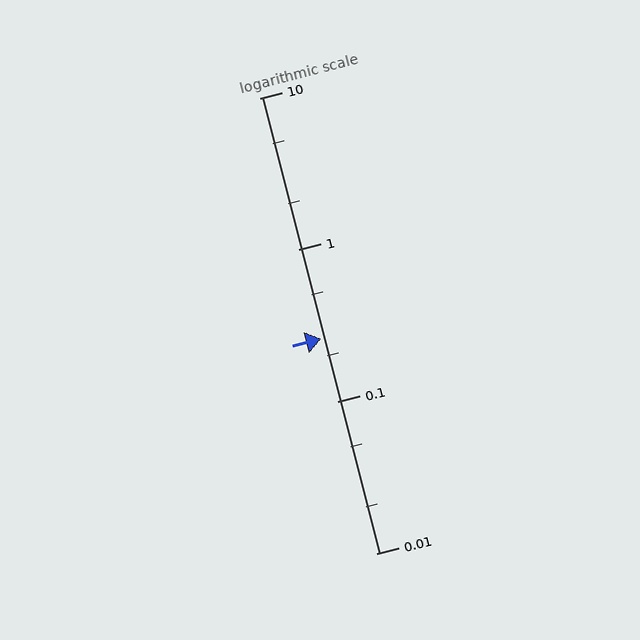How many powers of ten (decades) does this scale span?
The scale spans 3 decades, from 0.01 to 10.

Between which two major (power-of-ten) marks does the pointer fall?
The pointer is between 0.1 and 1.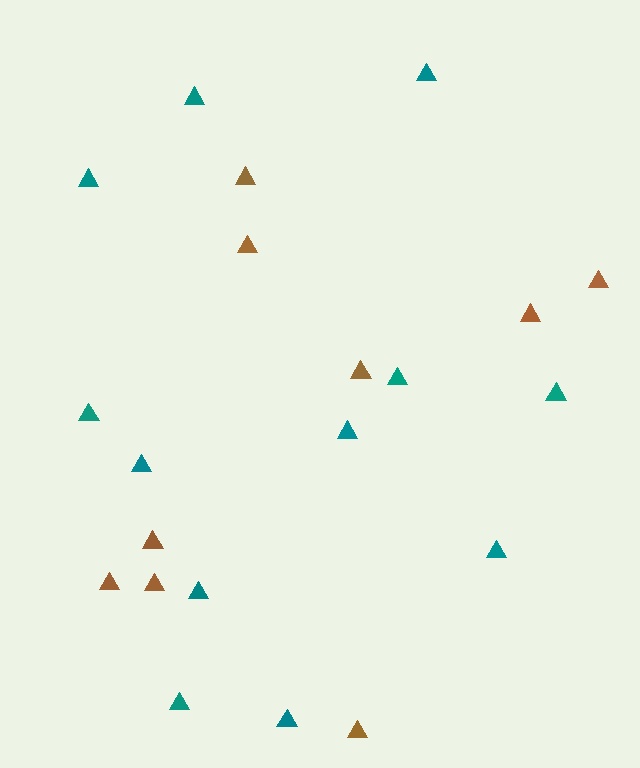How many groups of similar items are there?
There are 2 groups: one group of teal triangles (12) and one group of brown triangles (9).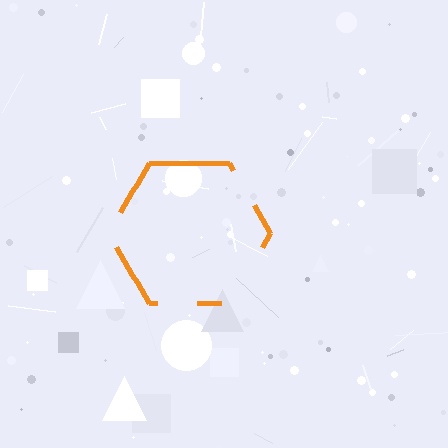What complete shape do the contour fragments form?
The contour fragments form a hexagon.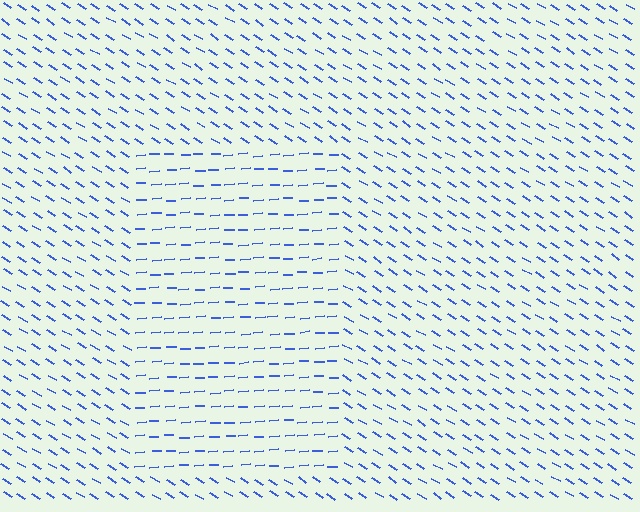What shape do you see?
I see a rectangle.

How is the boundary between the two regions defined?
The boundary is defined purely by a change in line orientation (approximately 36 degrees difference). All lines are the same color and thickness.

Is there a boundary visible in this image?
Yes, there is a texture boundary formed by a change in line orientation.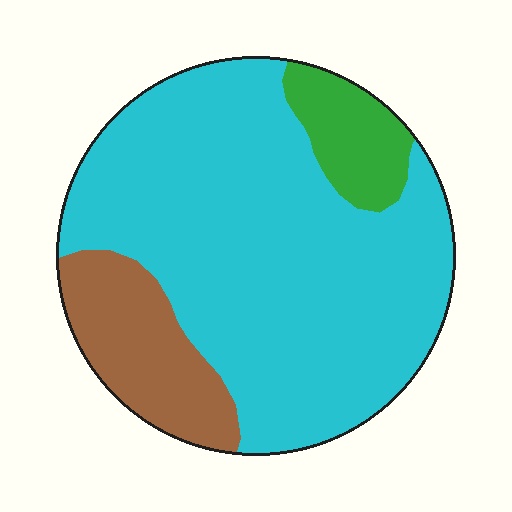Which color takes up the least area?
Green, at roughly 10%.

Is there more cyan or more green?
Cyan.